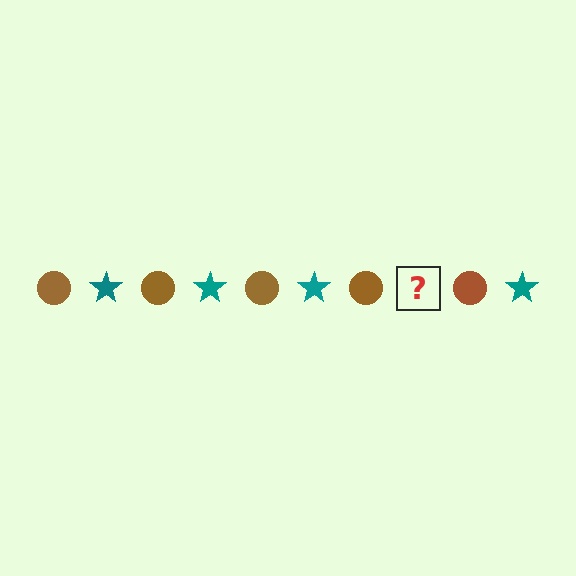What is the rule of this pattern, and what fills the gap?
The rule is that the pattern alternates between brown circle and teal star. The gap should be filled with a teal star.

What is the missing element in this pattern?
The missing element is a teal star.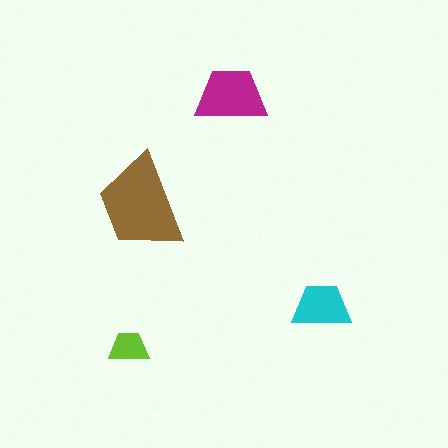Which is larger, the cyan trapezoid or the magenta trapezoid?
The magenta one.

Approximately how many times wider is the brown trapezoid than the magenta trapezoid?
About 1.5 times wider.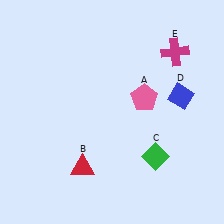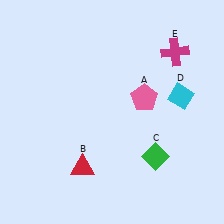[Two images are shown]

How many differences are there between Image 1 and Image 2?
There is 1 difference between the two images.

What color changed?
The diamond (D) changed from blue in Image 1 to cyan in Image 2.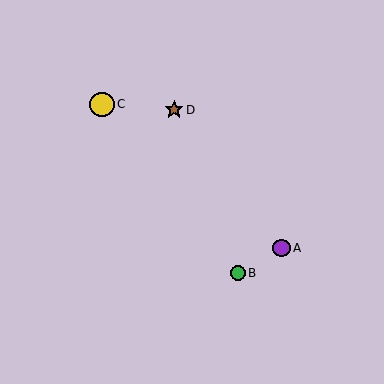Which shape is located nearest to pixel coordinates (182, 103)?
The brown star (labeled D) at (174, 110) is nearest to that location.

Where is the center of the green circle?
The center of the green circle is at (238, 273).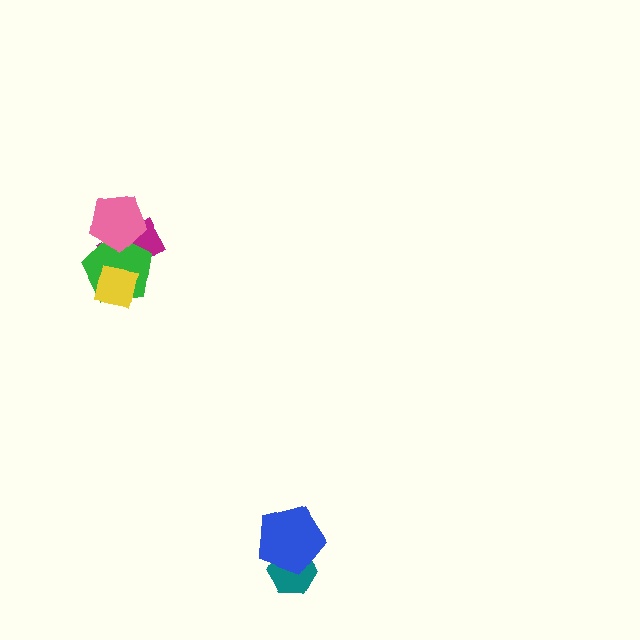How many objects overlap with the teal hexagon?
1 object overlaps with the teal hexagon.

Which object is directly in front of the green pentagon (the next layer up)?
The yellow square is directly in front of the green pentagon.